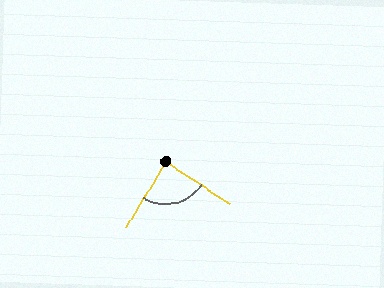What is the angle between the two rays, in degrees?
Approximately 89 degrees.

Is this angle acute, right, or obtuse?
It is approximately a right angle.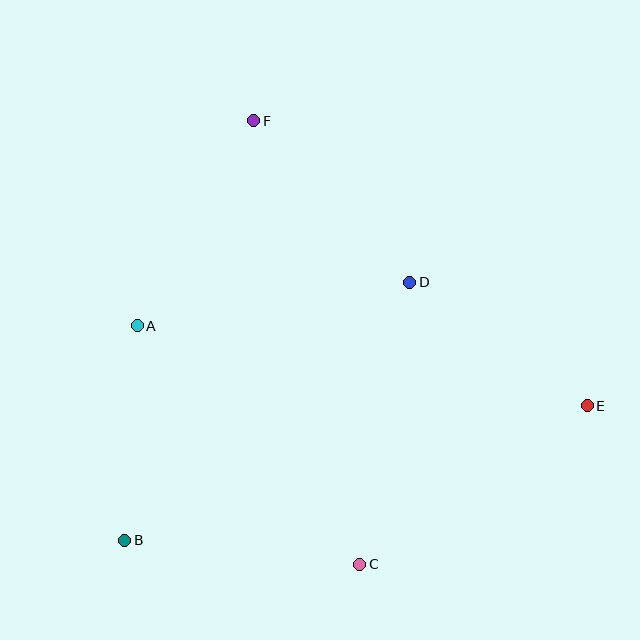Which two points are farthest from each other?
Points B and E are farthest from each other.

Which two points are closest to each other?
Points A and B are closest to each other.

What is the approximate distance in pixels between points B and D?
The distance between B and D is approximately 384 pixels.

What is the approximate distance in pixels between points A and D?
The distance between A and D is approximately 276 pixels.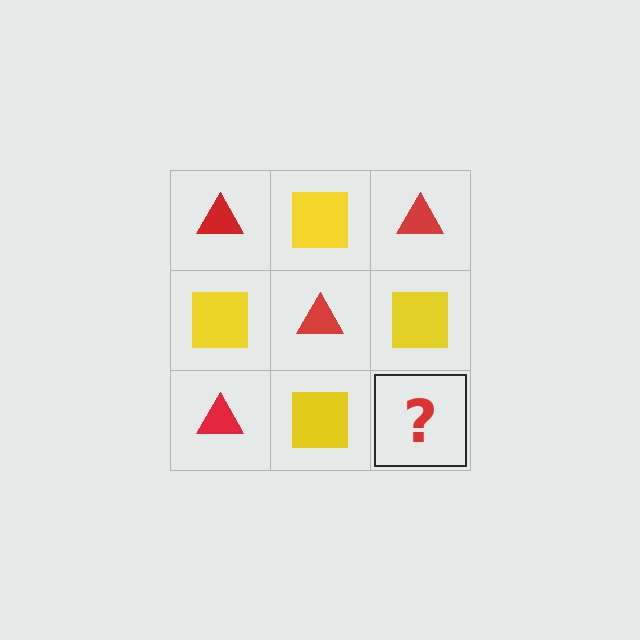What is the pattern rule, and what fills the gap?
The rule is that it alternates red triangle and yellow square in a checkerboard pattern. The gap should be filled with a red triangle.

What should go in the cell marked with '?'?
The missing cell should contain a red triangle.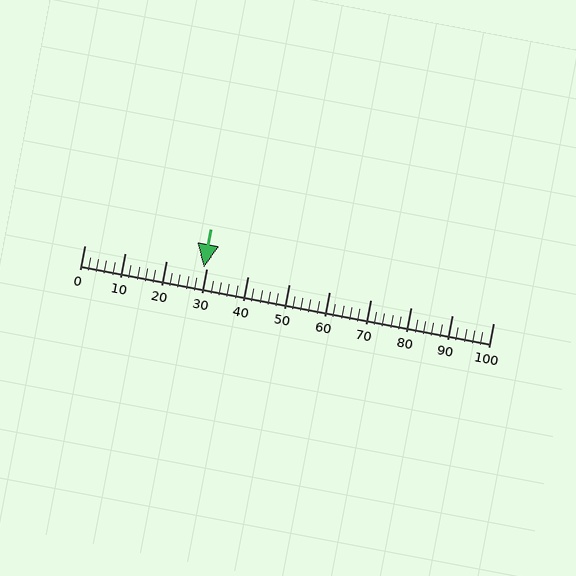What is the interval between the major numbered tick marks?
The major tick marks are spaced 10 units apart.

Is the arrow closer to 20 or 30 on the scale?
The arrow is closer to 30.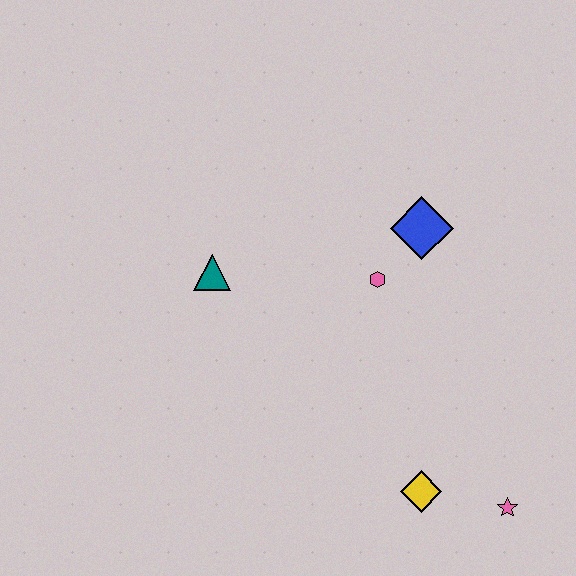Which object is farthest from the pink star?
The teal triangle is farthest from the pink star.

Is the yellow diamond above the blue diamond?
No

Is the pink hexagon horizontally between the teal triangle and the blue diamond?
Yes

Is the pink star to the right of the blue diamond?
Yes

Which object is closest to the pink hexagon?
The blue diamond is closest to the pink hexagon.